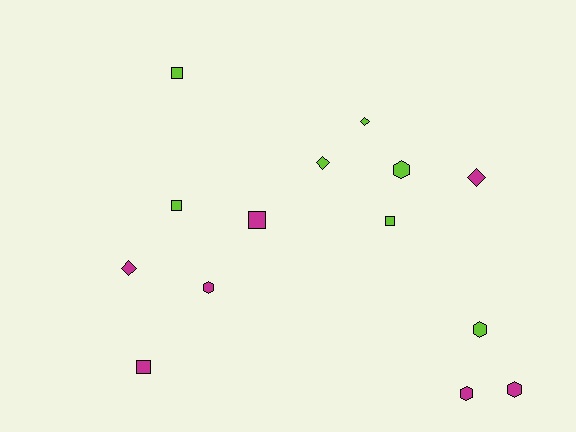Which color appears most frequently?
Magenta, with 7 objects.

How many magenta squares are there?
There are 2 magenta squares.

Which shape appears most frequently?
Hexagon, with 5 objects.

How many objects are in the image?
There are 14 objects.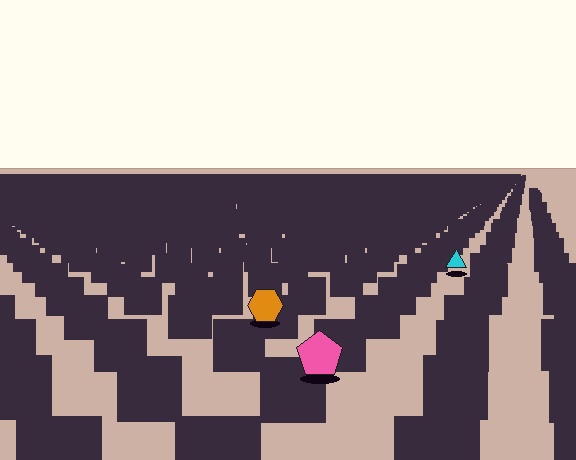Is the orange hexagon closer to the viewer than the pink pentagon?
No. The pink pentagon is closer — you can tell from the texture gradient: the ground texture is coarser near it.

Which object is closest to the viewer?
The pink pentagon is closest. The texture marks near it are larger and more spread out.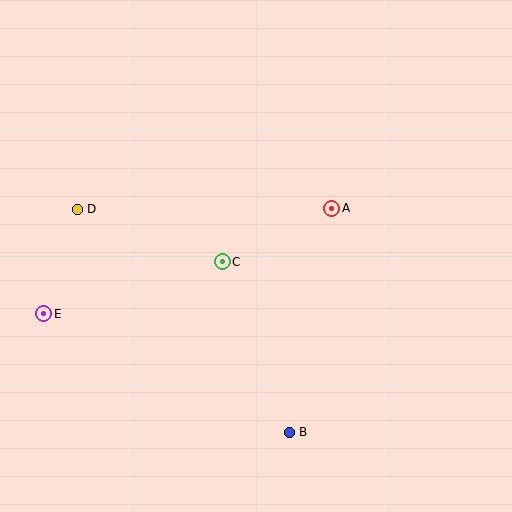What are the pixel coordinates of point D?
Point D is at (77, 209).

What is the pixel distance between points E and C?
The distance between E and C is 186 pixels.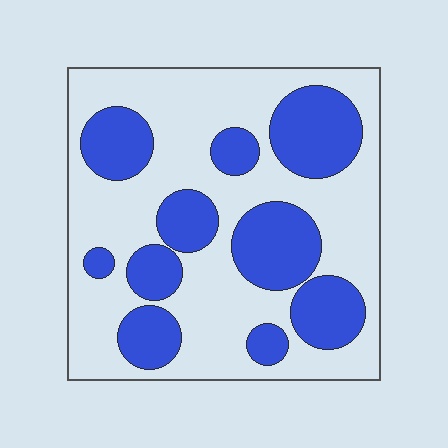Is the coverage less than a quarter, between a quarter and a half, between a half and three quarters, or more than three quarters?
Between a quarter and a half.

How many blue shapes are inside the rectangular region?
10.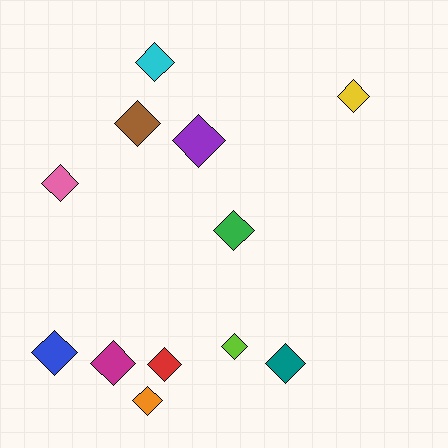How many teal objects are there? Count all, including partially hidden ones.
There is 1 teal object.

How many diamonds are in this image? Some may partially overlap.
There are 12 diamonds.